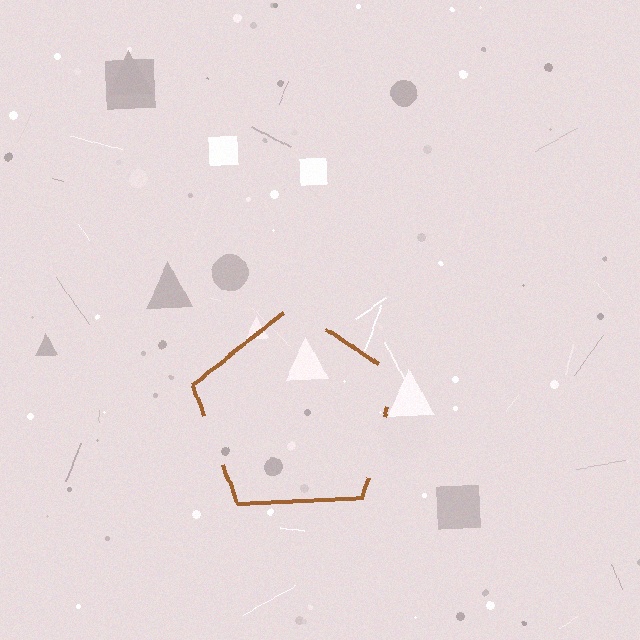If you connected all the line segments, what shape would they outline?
They would outline a pentagon.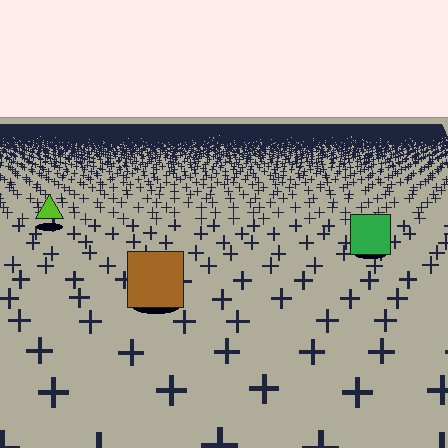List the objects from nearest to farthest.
From nearest to farthest: the brown square, the green square, the lime triangle.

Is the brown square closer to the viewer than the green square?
Yes. The brown square is closer — you can tell from the texture gradient: the ground texture is coarser near it.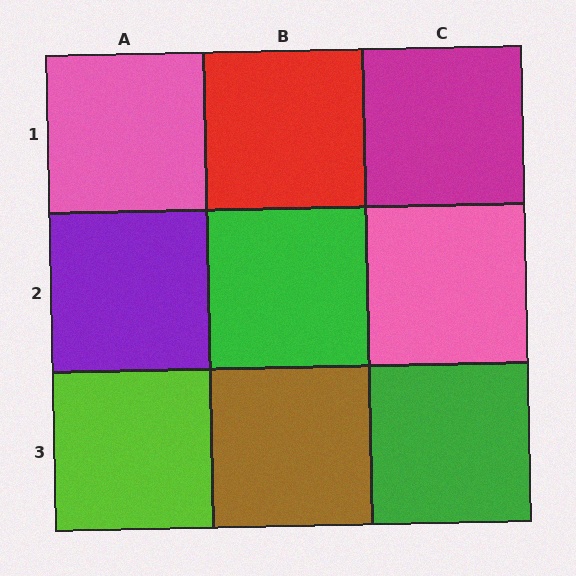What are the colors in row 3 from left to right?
Lime, brown, green.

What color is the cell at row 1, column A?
Pink.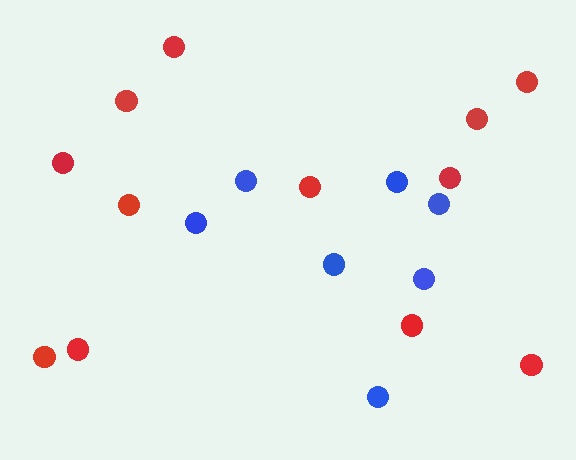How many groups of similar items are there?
There are 2 groups: one group of blue circles (7) and one group of red circles (12).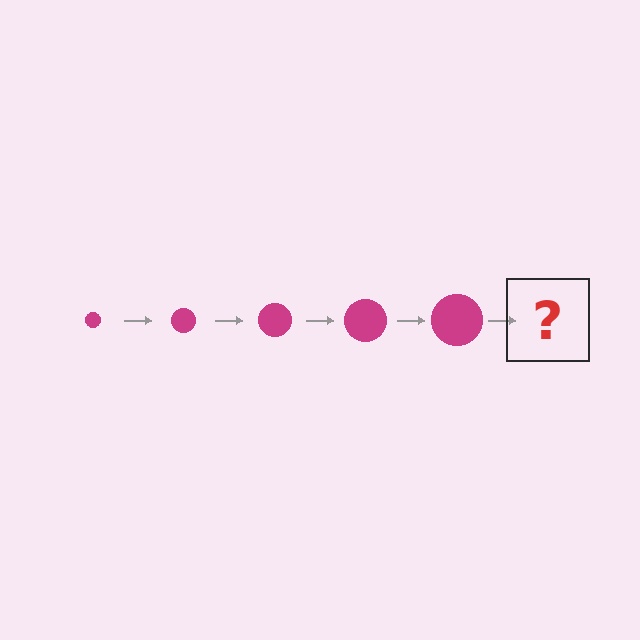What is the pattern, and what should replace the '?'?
The pattern is that the circle gets progressively larger each step. The '?' should be a magenta circle, larger than the previous one.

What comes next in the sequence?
The next element should be a magenta circle, larger than the previous one.